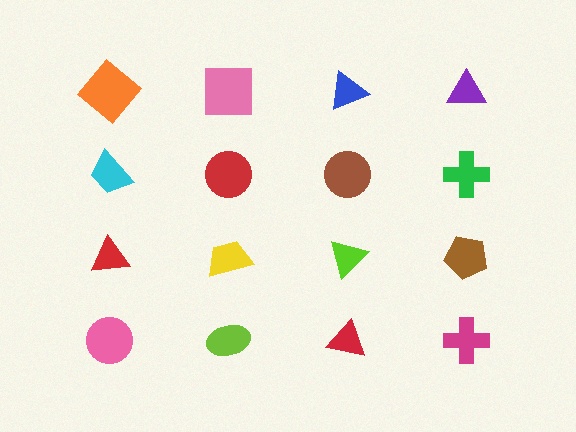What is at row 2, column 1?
A cyan trapezoid.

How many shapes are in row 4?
4 shapes.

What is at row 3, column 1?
A red triangle.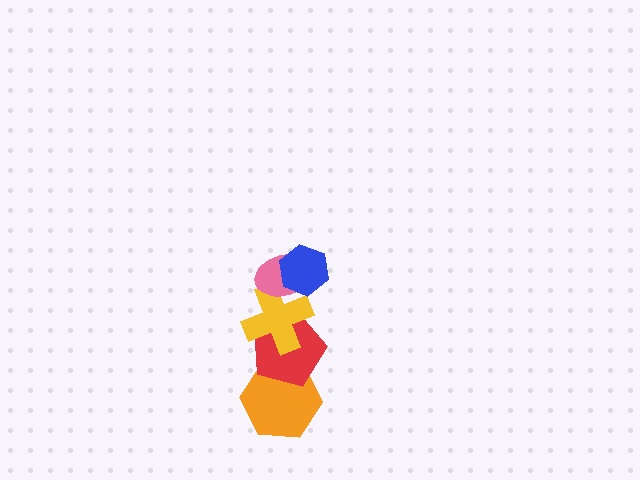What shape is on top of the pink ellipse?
The blue hexagon is on top of the pink ellipse.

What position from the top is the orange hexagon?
The orange hexagon is 5th from the top.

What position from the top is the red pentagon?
The red pentagon is 4th from the top.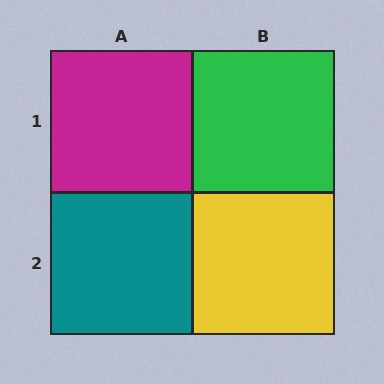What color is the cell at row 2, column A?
Teal.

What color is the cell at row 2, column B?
Yellow.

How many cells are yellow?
1 cell is yellow.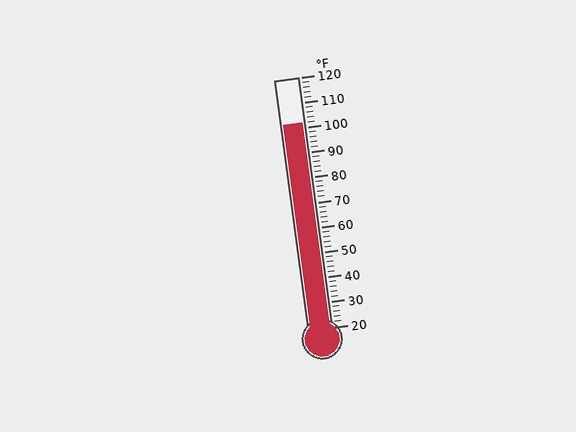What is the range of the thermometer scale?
The thermometer scale ranges from 20°F to 120°F.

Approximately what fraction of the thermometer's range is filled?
The thermometer is filled to approximately 80% of its range.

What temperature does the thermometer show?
The thermometer shows approximately 102°F.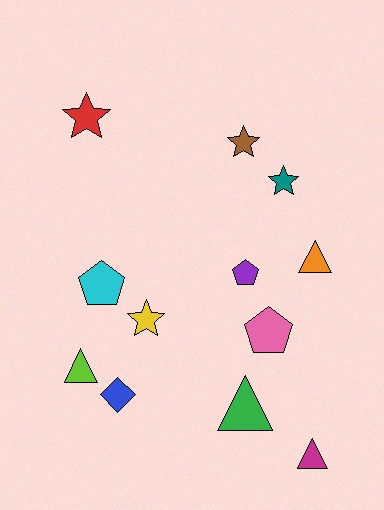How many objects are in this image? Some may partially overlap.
There are 12 objects.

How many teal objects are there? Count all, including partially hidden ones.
There is 1 teal object.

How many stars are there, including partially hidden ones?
There are 4 stars.